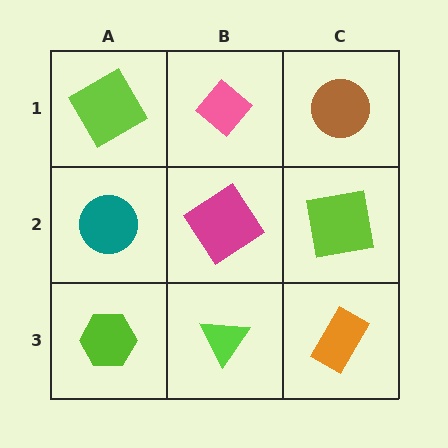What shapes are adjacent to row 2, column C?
A brown circle (row 1, column C), an orange rectangle (row 3, column C), a magenta diamond (row 2, column B).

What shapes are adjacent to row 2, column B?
A pink diamond (row 1, column B), a lime triangle (row 3, column B), a teal circle (row 2, column A), a lime square (row 2, column C).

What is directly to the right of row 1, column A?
A pink diamond.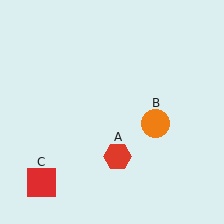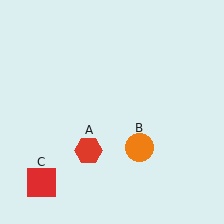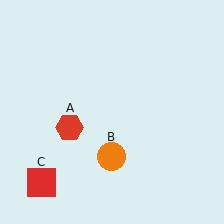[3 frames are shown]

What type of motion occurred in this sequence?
The red hexagon (object A), orange circle (object B) rotated clockwise around the center of the scene.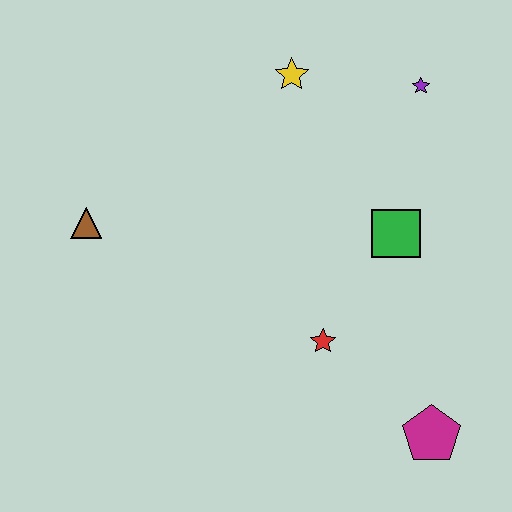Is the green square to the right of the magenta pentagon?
No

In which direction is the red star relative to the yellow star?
The red star is below the yellow star.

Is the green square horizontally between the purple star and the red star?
Yes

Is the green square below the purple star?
Yes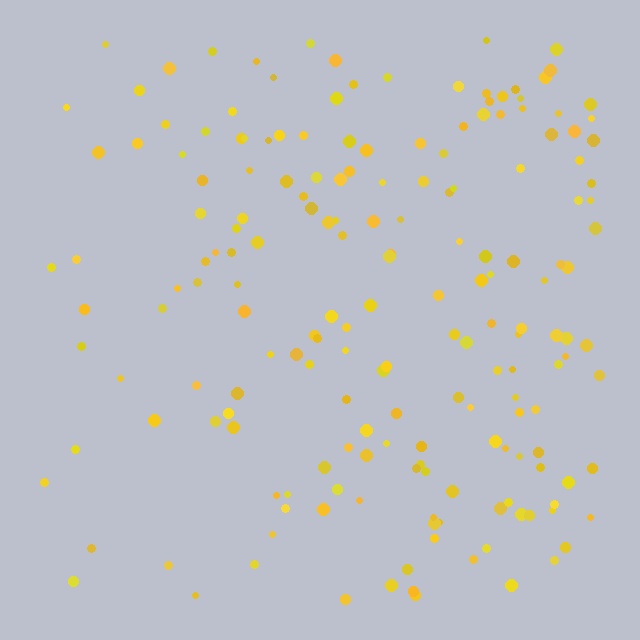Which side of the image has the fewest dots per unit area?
The left.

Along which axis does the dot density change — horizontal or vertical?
Horizontal.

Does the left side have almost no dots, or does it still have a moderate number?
Still a moderate number, just noticeably fewer than the right.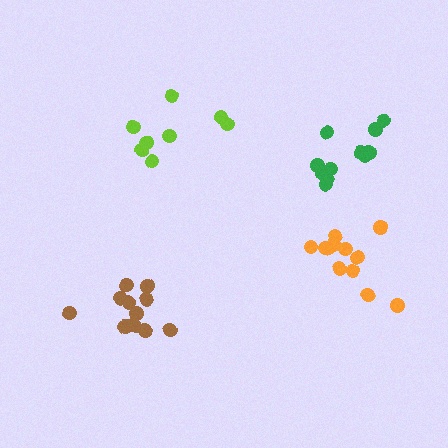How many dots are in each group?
Group 1: 13 dots, Group 2: 8 dots, Group 3: 12 dots, Group 4: 11 dots (44 total).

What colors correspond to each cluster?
The clusters are colored: brown, lime, orange, green.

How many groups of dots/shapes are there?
There are 4 groups.